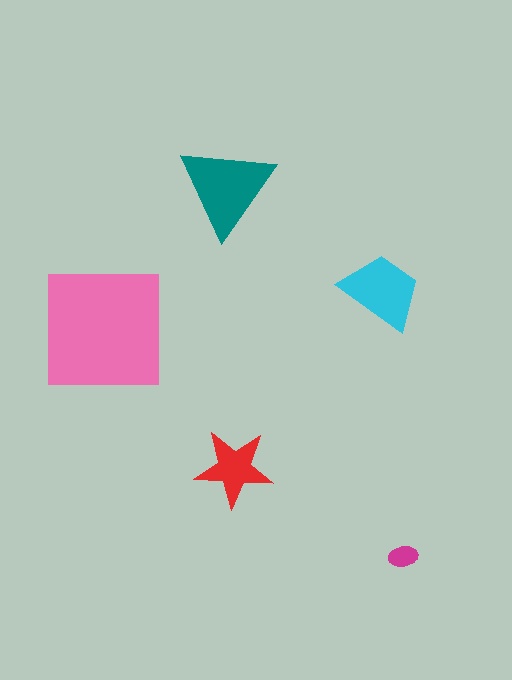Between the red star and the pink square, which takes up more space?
The pink square.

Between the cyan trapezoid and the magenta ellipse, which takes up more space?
The cyan trapezoid.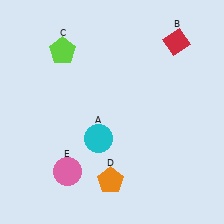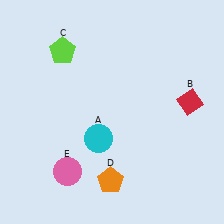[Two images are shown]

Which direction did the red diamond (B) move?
The red diamond (B) moved down.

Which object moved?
The red diamond (B) moved down.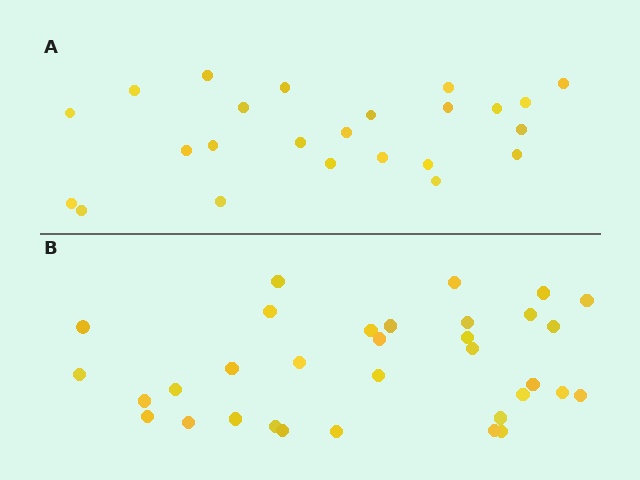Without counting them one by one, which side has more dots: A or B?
Region B (the bottom region) has more dots.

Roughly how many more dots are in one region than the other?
Region B has roughly 8 or so more dots than region A.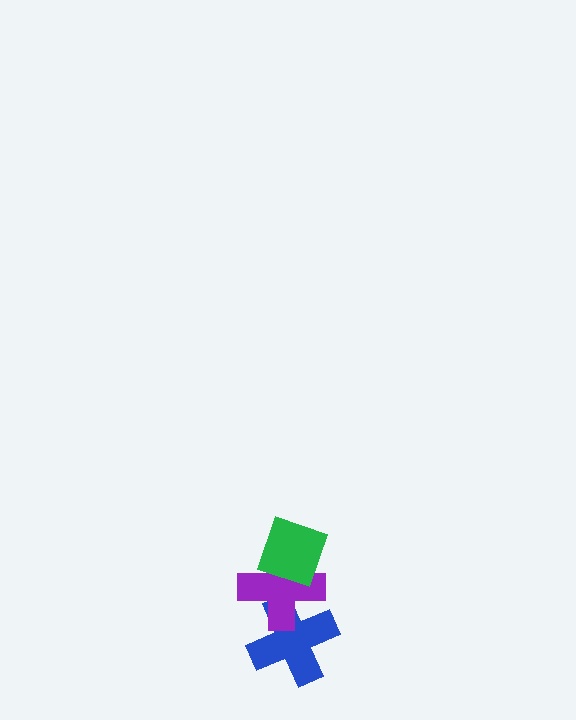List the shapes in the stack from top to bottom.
From top to bottom: the green diamond, the purple cross, the blue cross.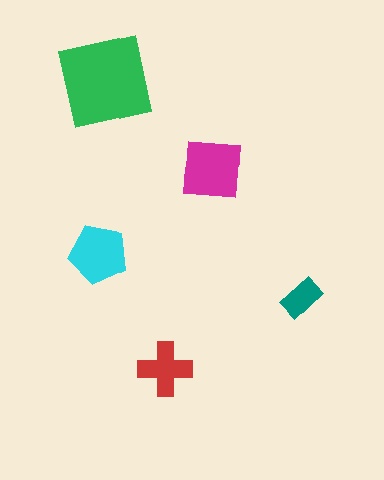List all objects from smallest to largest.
The teal rectangle, the red cross, the cyan pentagon, the magenta square, the green square.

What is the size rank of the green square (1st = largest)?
1st.